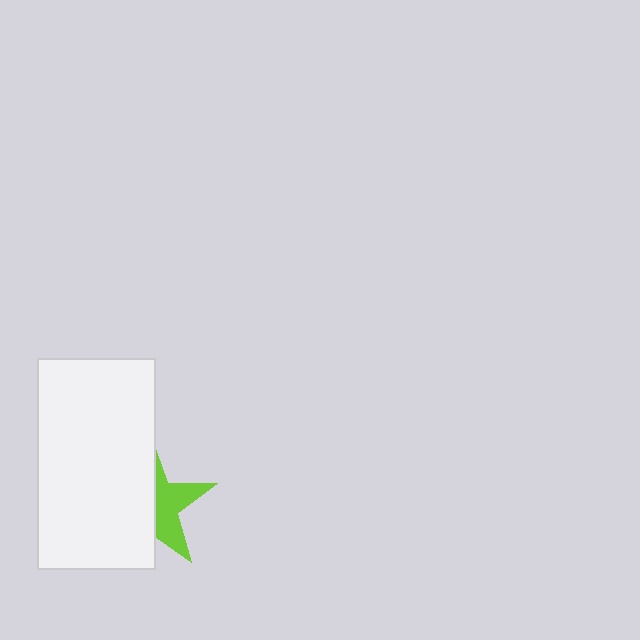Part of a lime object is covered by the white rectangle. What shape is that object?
It is a star.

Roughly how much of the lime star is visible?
A small part of it is visible (roughly 42%).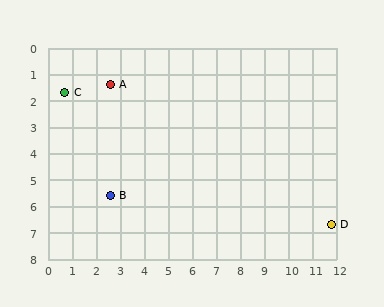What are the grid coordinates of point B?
Point B is at approximately (2.6, 5.6).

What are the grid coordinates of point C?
Point C is at approximately (0.7, 1.7).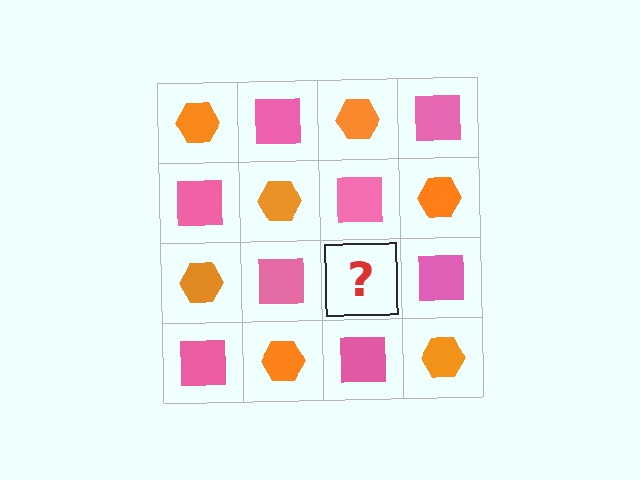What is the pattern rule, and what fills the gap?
The rule is that it alternates orange hexagon and pink square in a checkerboard pattern. The gap should be filled with an orange hexagon.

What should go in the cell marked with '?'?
The missing cell should contain an orange hexagon.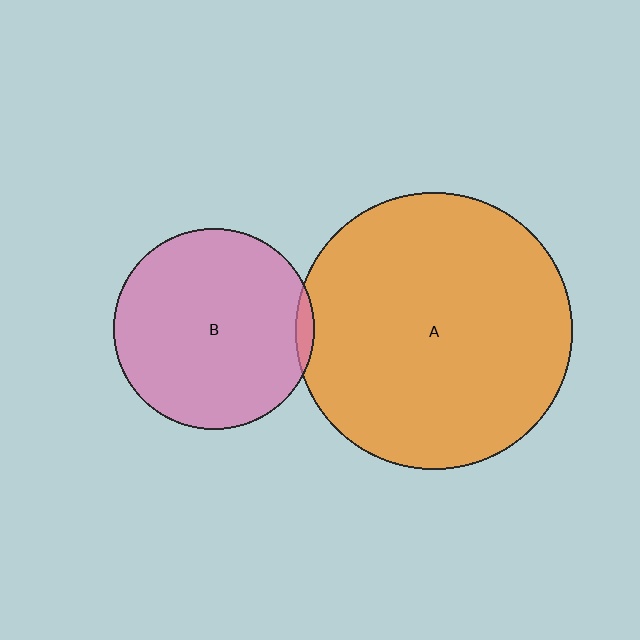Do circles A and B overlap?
Yes.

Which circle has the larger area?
Circle A (orange).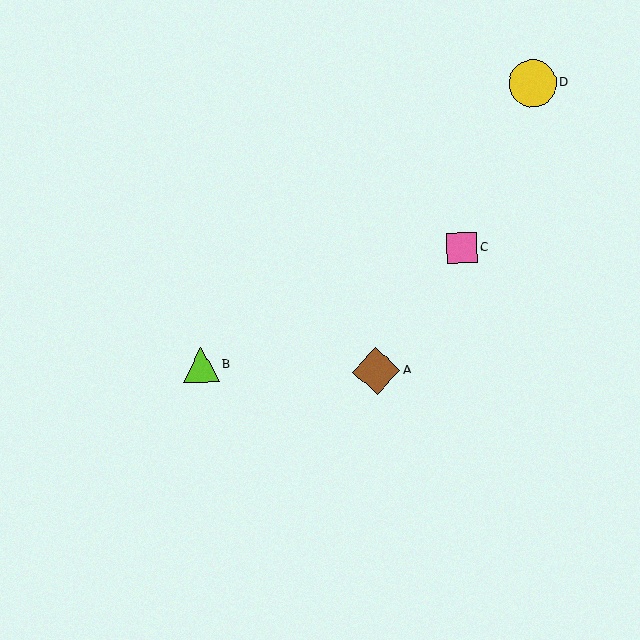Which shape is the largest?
The brown diamond (labeled A) is the largest.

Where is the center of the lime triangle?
The center of the lime triangle is at (201, 365).